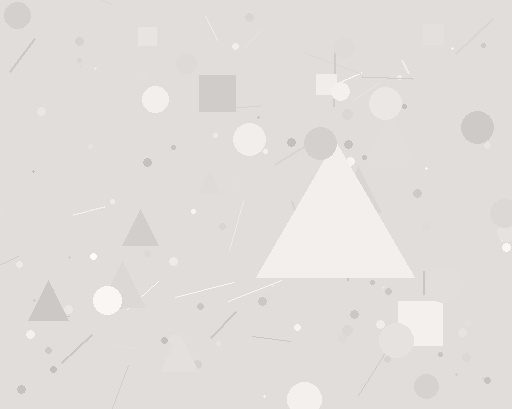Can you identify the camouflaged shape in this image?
The camouflaged shape is a triangle.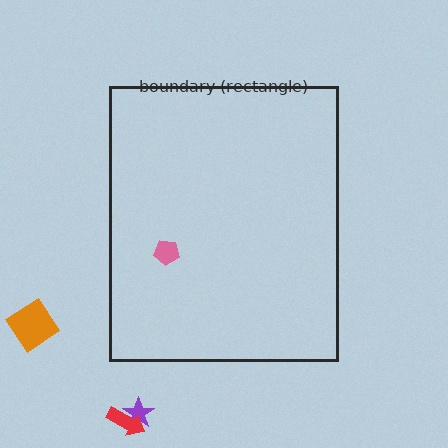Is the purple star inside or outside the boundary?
Outside.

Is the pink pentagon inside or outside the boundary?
Inside.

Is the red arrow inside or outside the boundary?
Outside.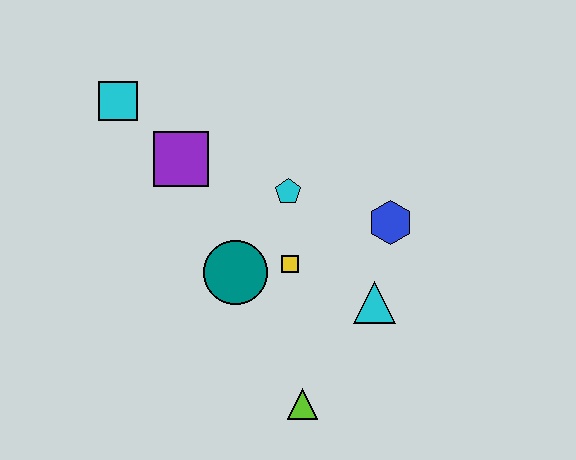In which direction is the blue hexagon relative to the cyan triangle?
The blue hexagon is above the cyan triangle.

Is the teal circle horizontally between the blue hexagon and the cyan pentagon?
No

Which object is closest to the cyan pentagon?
The yellow square is closest to the cyan pentagon.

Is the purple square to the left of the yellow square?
Yes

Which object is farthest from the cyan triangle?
The cyan square is farthest from the cyan triangle.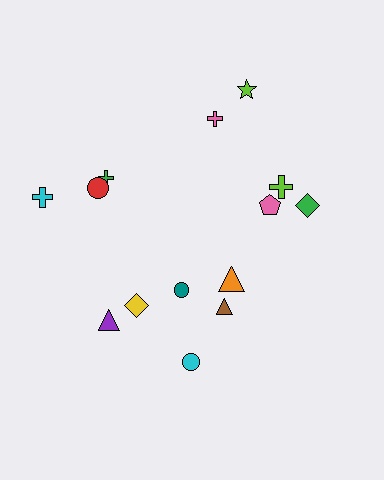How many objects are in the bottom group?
There are 6 objects.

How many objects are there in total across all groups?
There are 14 objects.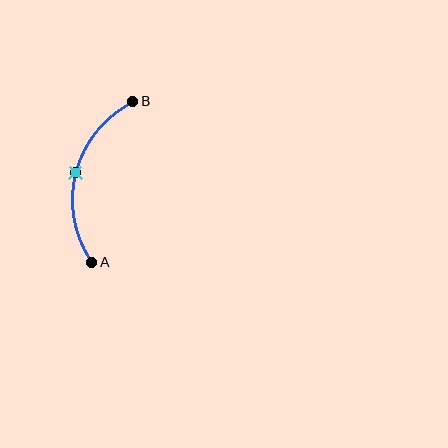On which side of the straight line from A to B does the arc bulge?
The arc bulges to the left of the straight line connecting A and B.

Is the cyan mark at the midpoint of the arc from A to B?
Yes. The cyan mark lies on the arc at equal arc-length from both A and B — it is the arc midpoint.